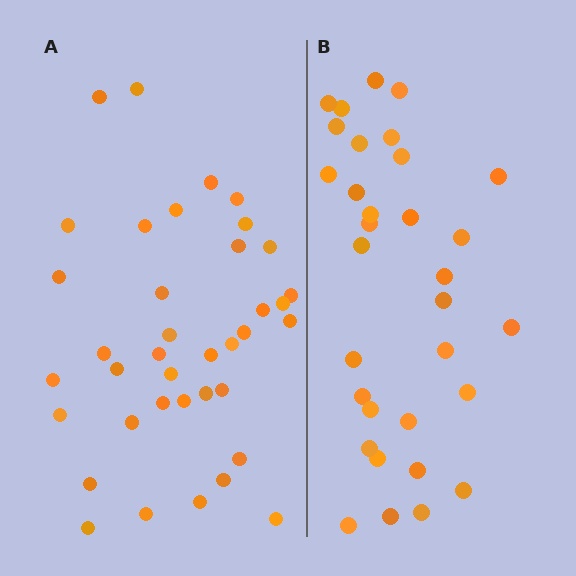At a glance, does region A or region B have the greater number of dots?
Region A (the left region) has more dots.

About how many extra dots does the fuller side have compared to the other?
Region A has about 6 more dots than region B.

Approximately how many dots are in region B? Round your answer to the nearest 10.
About 30 dots. (The exact count is 32, which rounds to 30.)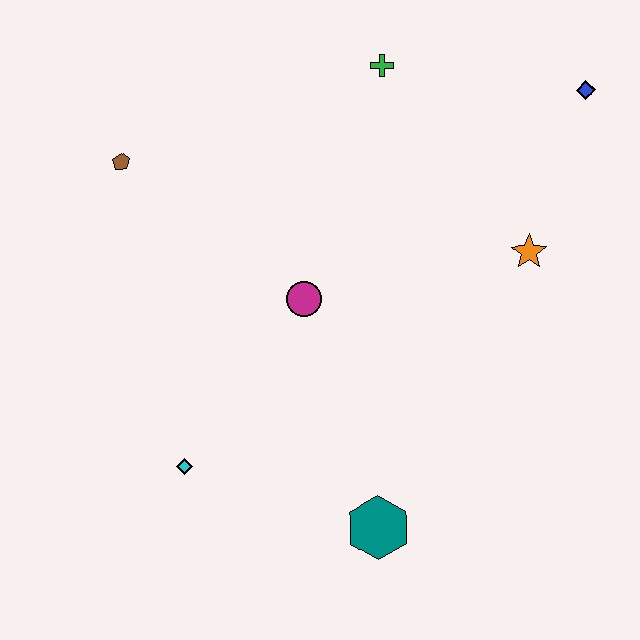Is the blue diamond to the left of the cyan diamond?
No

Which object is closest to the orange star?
The blue diamond is closest to the orange star.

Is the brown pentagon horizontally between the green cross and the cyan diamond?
No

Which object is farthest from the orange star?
The brown pentagon is farthest from the orange star.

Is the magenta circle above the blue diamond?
No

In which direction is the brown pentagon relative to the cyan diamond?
The brown pentagon is above the cyan diamond.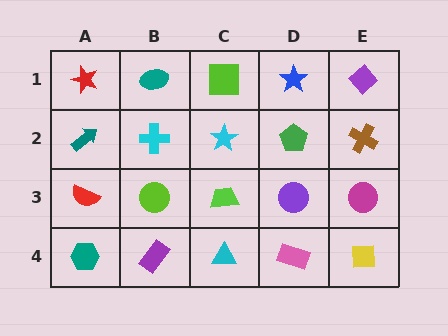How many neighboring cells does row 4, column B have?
3.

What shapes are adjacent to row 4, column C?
A lime trapezoid (row 3, column C), a purple rectangle (row 4, column B), a pink rectangle (row 4, column D).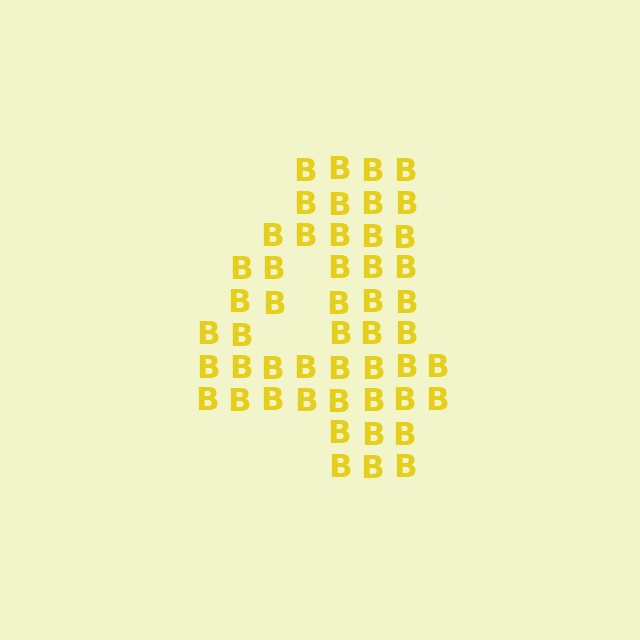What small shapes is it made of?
It is made of small letter B's.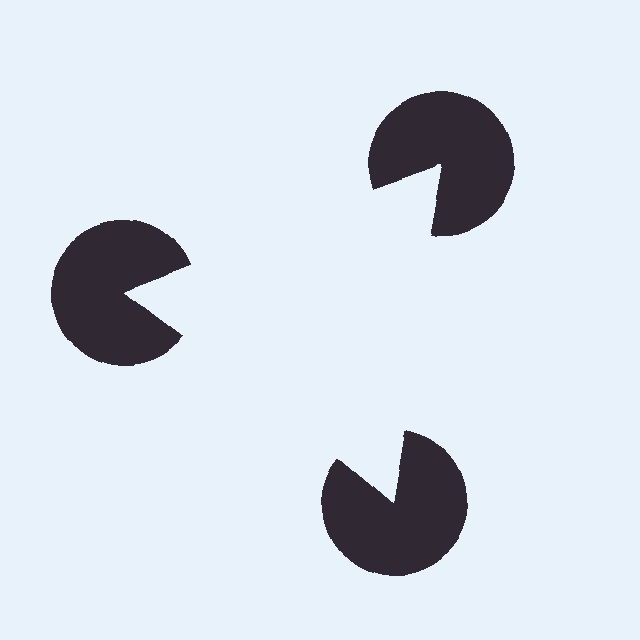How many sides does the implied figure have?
3 sides.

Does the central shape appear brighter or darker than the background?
It typically appears slightly brighter than the background, even though no actual brightness change is drawn.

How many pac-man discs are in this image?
There are 3 — one at each vertex of the illusory triangle.